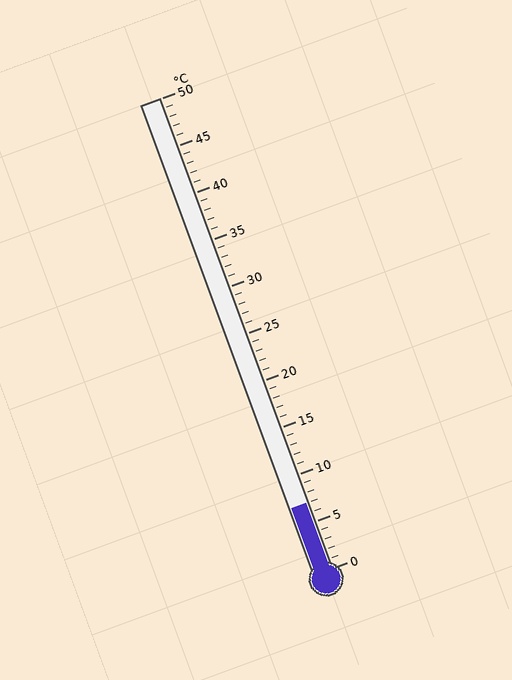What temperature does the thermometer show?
The thermometer shows approximately 7°C.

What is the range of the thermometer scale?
The thermometer scale ranges from 0°C to 50°C.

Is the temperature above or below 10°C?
The temperature is below 10°C.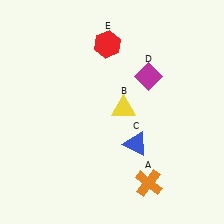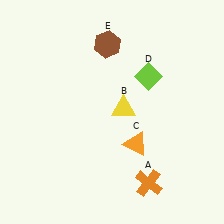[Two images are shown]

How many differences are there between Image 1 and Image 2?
There are 3 differences between the two images.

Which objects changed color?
C changed from blue to orange. D changed from magenta to lime. E changed from red to brown.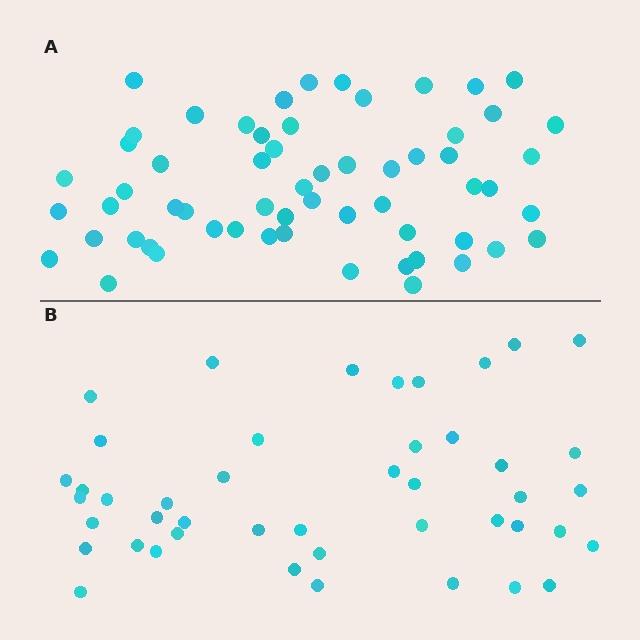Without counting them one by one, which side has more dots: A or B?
Region A (the top region) has more dots.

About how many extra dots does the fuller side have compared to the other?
Region A has approximately 15 more dots than region B.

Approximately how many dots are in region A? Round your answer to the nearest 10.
About 60 dots.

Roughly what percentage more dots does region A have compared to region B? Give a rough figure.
About 35% more.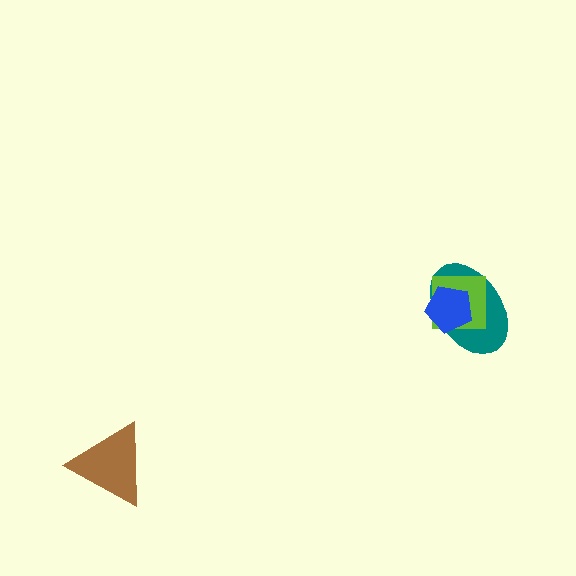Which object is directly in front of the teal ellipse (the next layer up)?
The lime square is directly in front of the teal ellipse.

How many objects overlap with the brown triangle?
0 objects overlap with the brown triangle.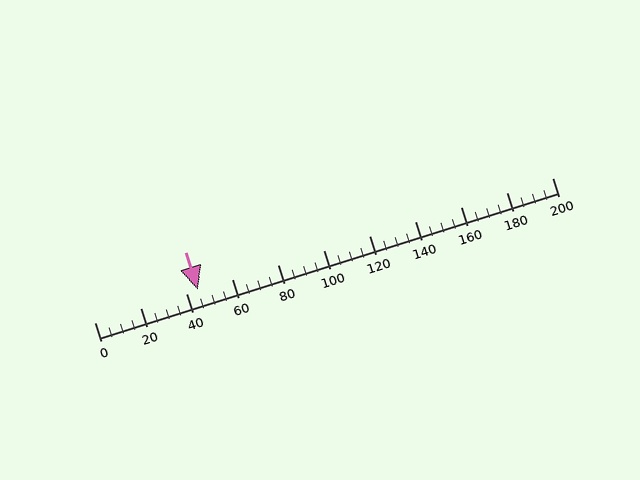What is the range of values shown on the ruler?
The ruler shows values from 0 to 200.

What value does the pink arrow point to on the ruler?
The pink arrow points to approximately 45.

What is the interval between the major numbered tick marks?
The major tick marks are spaced 20 units apart.